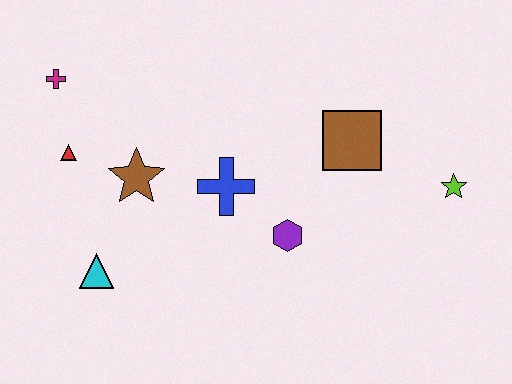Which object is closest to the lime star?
The brown square is closest to the lime star.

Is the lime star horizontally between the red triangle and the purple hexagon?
No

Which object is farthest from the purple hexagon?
The magenta cross is farthest from the purple hexagon.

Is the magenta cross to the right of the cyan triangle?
No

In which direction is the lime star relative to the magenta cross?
The lime star is to the right of the magenta cross.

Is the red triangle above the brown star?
Yes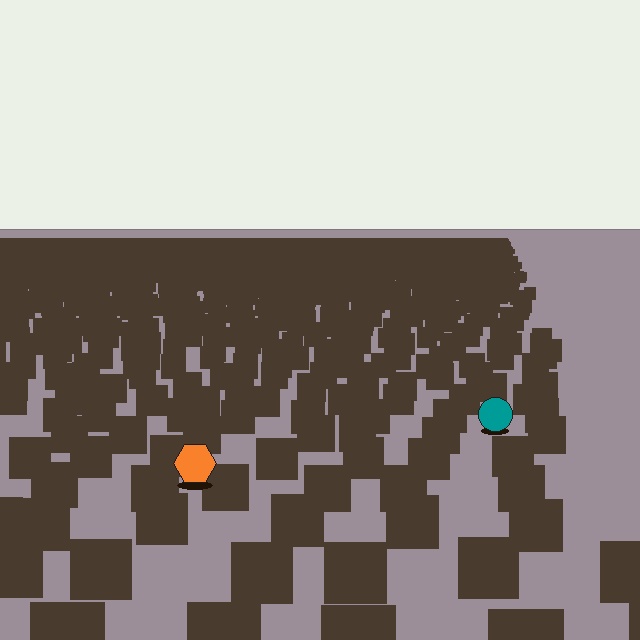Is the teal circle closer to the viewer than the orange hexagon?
No. The orange hexagon is closer — you can tell from the texture gradient: the ground texture is coarser near it.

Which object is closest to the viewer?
The orange hexagon is closest. The texture marks near it are larger and more spread out.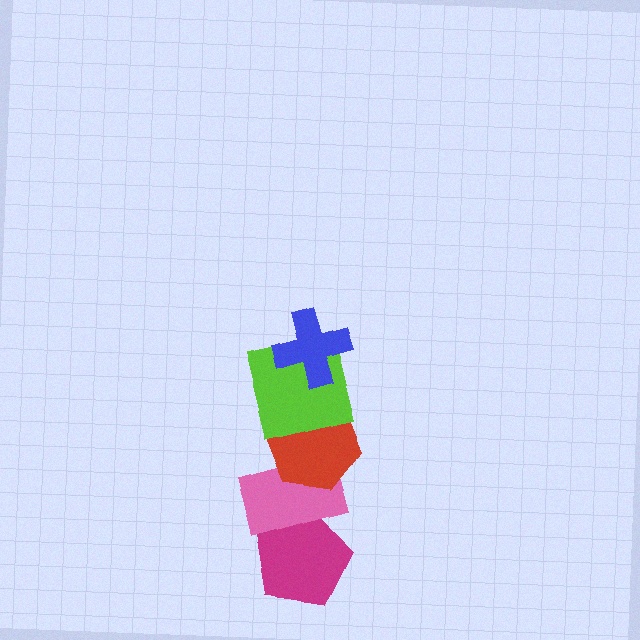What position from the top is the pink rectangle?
The pink rectangle is 4th from the top.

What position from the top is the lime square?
The lime square is 2nd from the top.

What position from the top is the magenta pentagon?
The magenta pentagon is 5th from the top.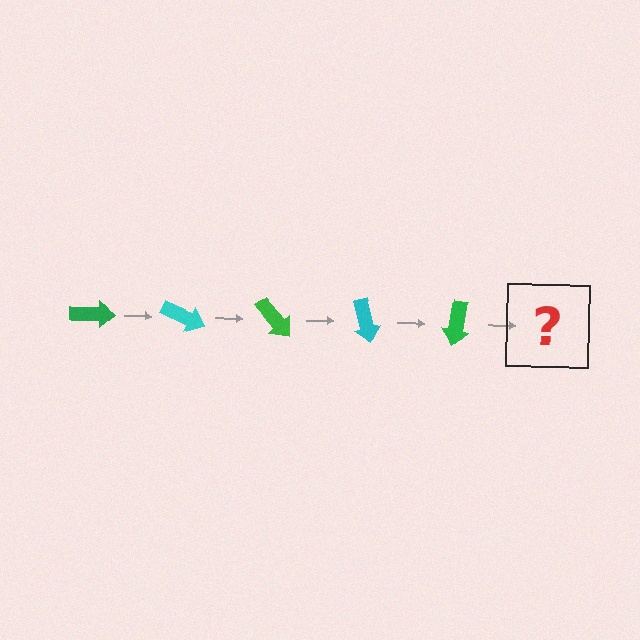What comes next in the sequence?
The next element should be a cyan arrow, rotated 125 degrees from the start.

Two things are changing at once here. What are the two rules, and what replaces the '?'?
The two rules are that it rotates 25 degrees each step and the color cycles through green and cyan. The '?' should be a cyan arrow, rotated 125 degrees from the start.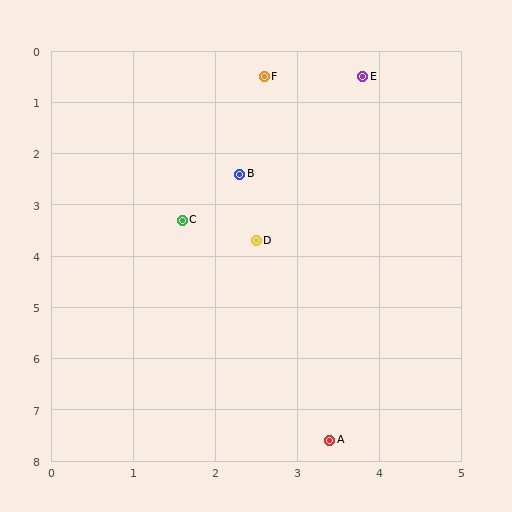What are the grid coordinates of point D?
Point D is at approximately (2.5, 3.7).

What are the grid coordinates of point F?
Point F is at approximately (2.6, 0.5).